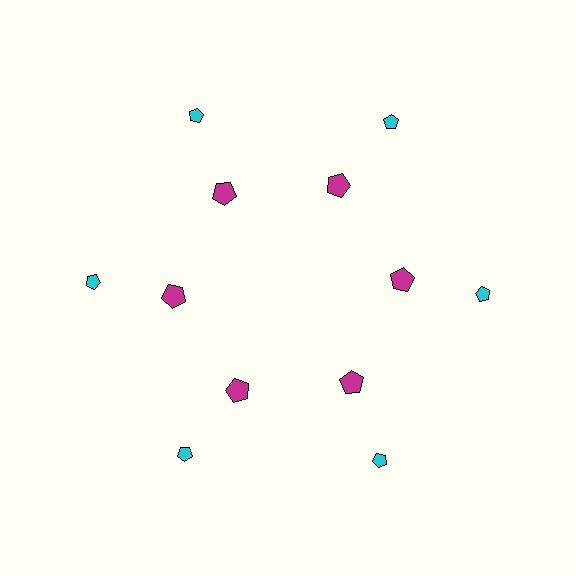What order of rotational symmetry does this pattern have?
This pattern has 6-fold rotational symmetry.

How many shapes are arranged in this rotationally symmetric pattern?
There are 12 shapes, arranged in 6 groups of 2.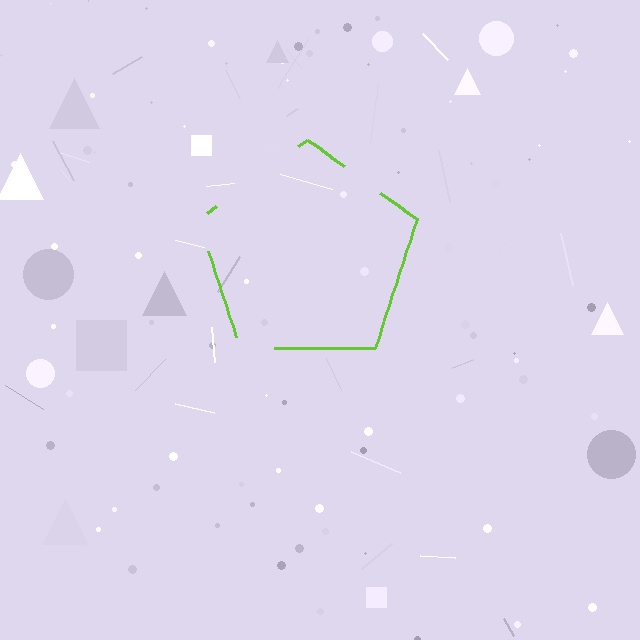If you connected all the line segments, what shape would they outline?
They would outline a pentagon.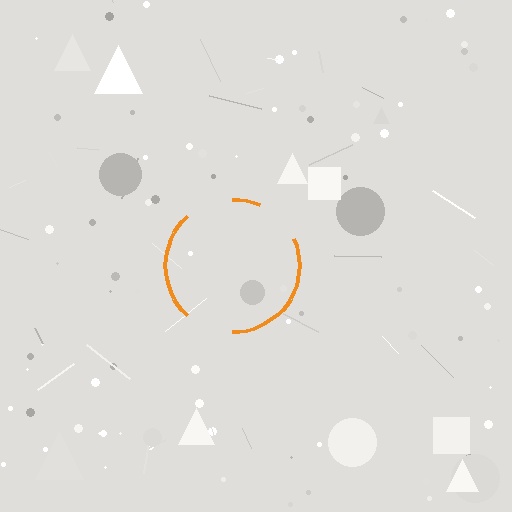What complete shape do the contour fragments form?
The contour fragments form a circle.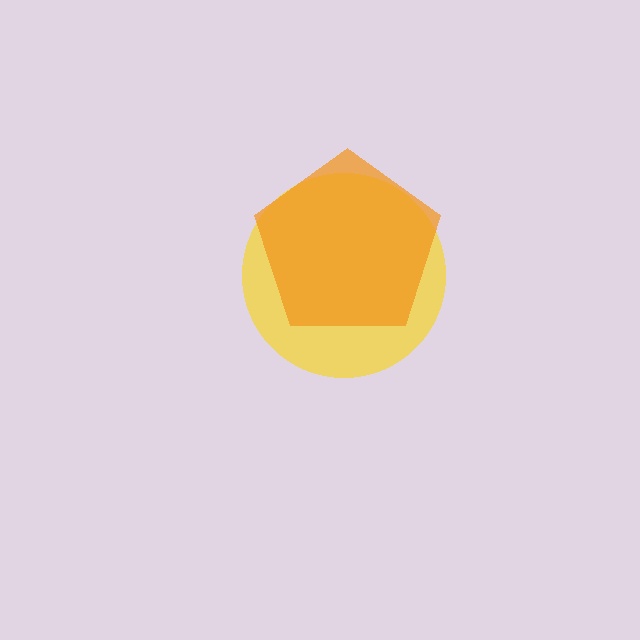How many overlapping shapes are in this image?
There are 2 overlapping shapes in the image.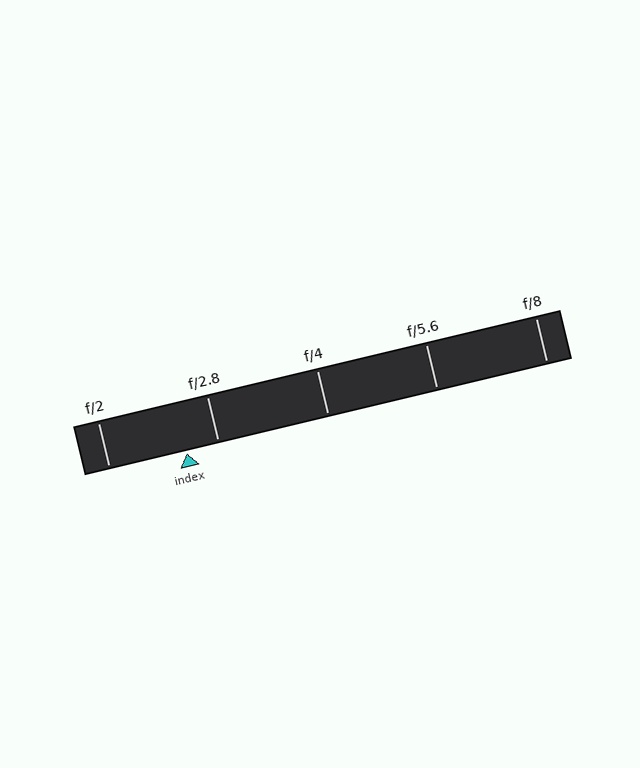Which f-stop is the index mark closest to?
The index mark is closest to f/2.8.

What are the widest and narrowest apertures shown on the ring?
The widest aperture shown is f/2 and the narrowest is f/8.